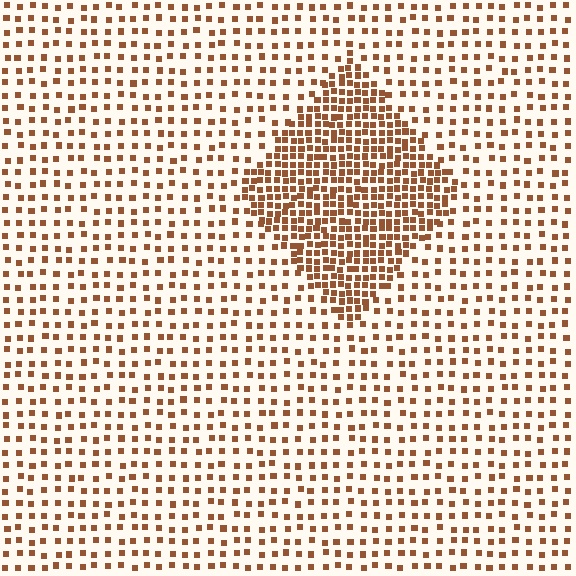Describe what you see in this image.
The image contains small brown elements arranged at two different densities. A diamond-shaped region is visible where the elements are more densely packed than the surrounding area.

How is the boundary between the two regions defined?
The boundary is defined by a change in element density (approximately 2.5x ratio). All elements are the same color, size, and shape.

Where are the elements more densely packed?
The elements are more densely packed inside the diamond boundary.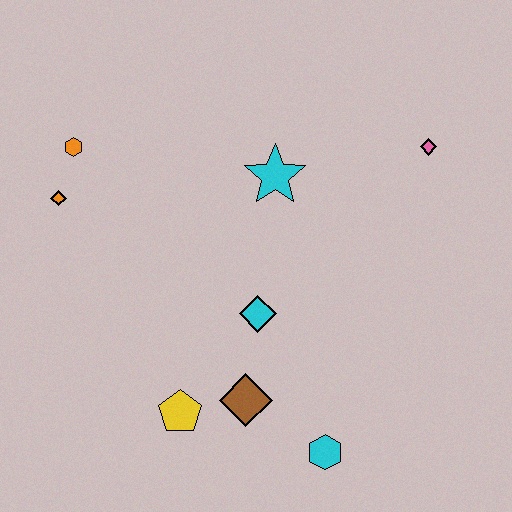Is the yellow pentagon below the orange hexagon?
Yes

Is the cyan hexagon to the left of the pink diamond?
Yes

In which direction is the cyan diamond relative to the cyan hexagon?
The cyan diamond is above the cyan hexagon.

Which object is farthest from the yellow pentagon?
The pink diamond is farthest from the yellow pentagon.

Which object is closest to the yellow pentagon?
The brown diamond is closest to the yellow pentagon.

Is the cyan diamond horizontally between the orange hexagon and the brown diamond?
No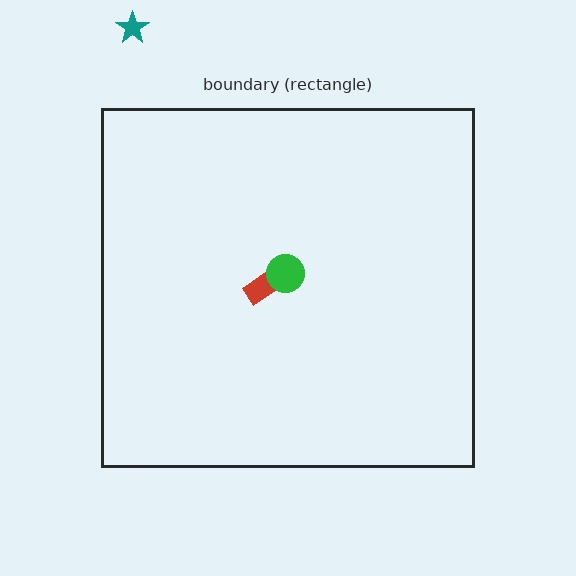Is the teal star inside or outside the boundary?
Outside.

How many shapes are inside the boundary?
2 inside, 1 outside.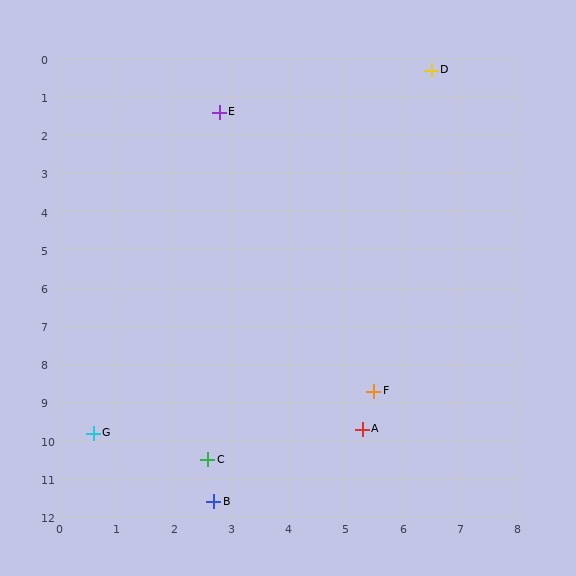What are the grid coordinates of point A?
Point A is at approximately (5.3, 9.7).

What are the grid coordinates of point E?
Point E is at approximately (2.8, 1.4).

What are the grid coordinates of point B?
Point B is at approximately (2.7, 11.6).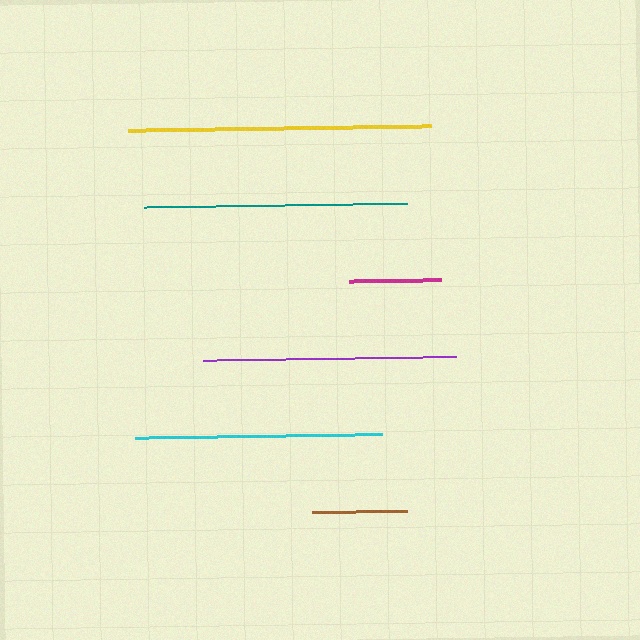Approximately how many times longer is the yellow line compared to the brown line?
The yellow line is approximately 3.2 times the length of the brown line.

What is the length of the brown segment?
The brown segment is approximately 94 pixels long.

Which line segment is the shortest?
The magenta line is the shortest at approximately 91 pixels.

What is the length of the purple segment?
The purple segment is approximately 253 pixels long.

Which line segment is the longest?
The yellow line is the longest at approximately 303 pixels.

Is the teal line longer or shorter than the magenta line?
The teal line is longer than the magenta line.